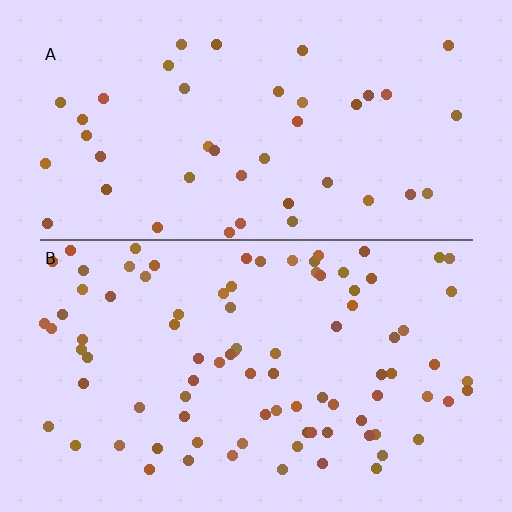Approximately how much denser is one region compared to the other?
Approximately 2.1× — region B over region A.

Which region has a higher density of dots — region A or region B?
B (the bottom).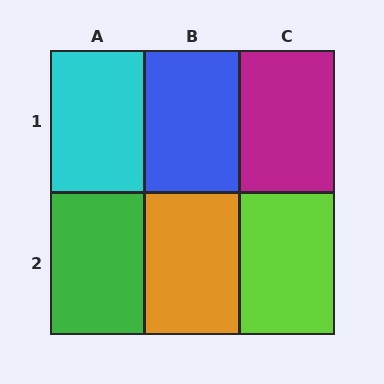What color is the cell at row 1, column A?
Cyan.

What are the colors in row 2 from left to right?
Green, orange, lime.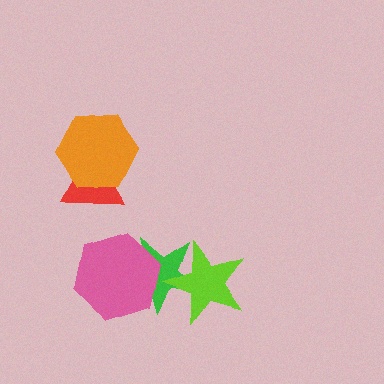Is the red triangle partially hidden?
Yes, it is partially covered by another shape.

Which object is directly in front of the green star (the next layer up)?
The lime star is directly in front of the green star.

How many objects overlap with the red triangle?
1 object overlaps with the red triangle.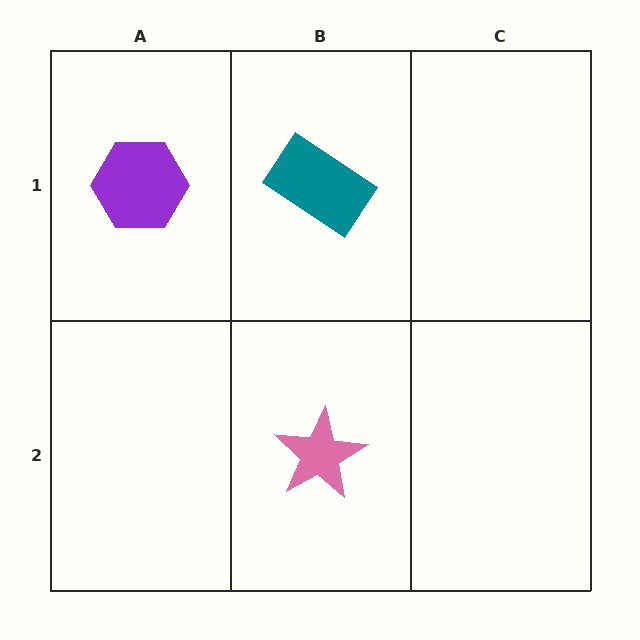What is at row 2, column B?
A pink star.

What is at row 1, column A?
A purple hexagon.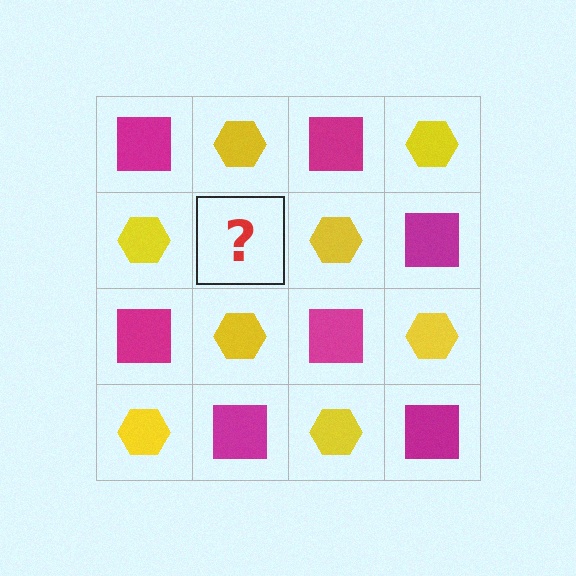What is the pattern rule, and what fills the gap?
The rule is that it alternates magenta square and yellow hexagon in a checkerboard pattern. The gap should be filled with a magenta square.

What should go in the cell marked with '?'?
The missing cell should contain a magenta square.